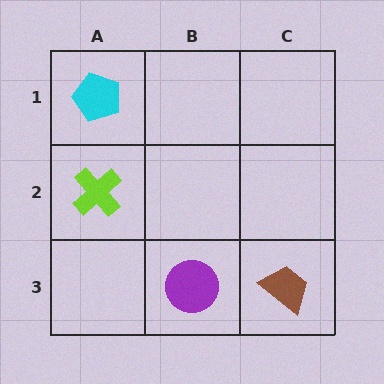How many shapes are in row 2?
1 shape.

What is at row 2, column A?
A lime cross.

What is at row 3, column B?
A purple circle.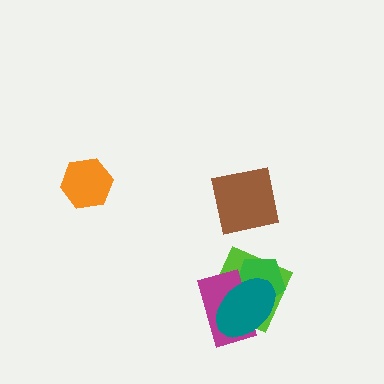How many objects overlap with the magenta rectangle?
3 objects overlap with the magenta rectangle.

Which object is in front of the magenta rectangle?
The teal ellipse is in front of the magenta rectangle.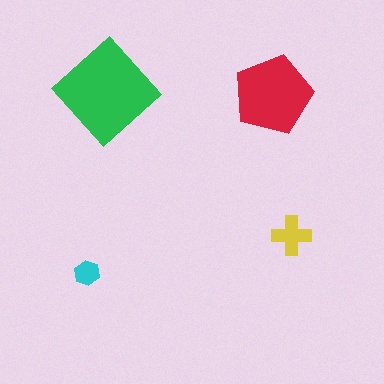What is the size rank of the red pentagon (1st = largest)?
2nd.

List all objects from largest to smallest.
The green diamond, the red pentagon, the yellow cross, the cyan hexagon.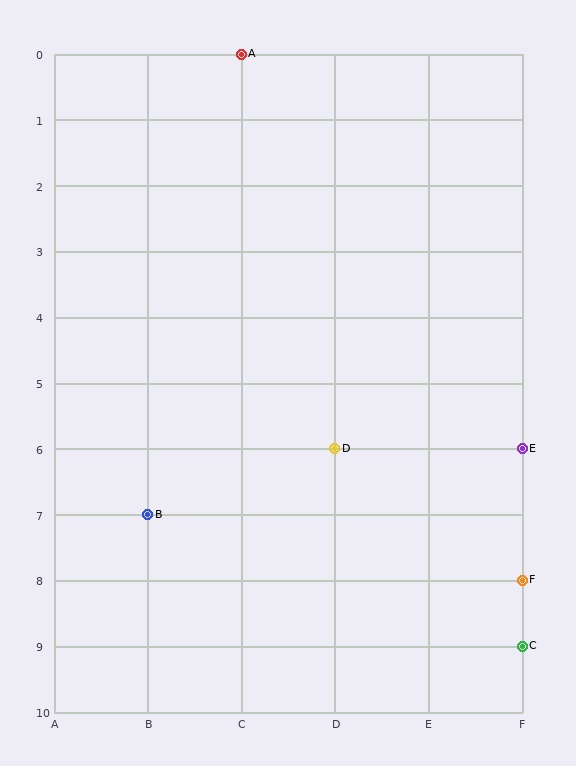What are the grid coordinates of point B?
Point B is at grid coordinates (B, 7).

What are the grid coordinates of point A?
Point A is at grid coordinates (C, 0).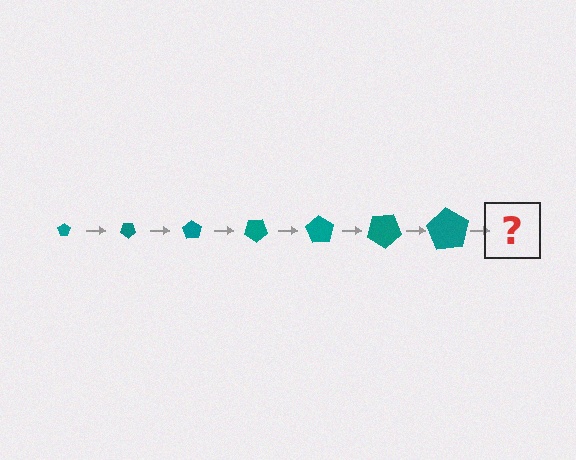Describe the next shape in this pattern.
It should be a pentagon, larger than the previous one and rotated 245 degrees from the start.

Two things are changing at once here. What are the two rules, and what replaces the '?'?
The two rules are that the pentagon grows larger each step and it rotates 35 degrees each step. The '?' should be a pentagon, larger than the previous one and rotated 245 degrees from the start.